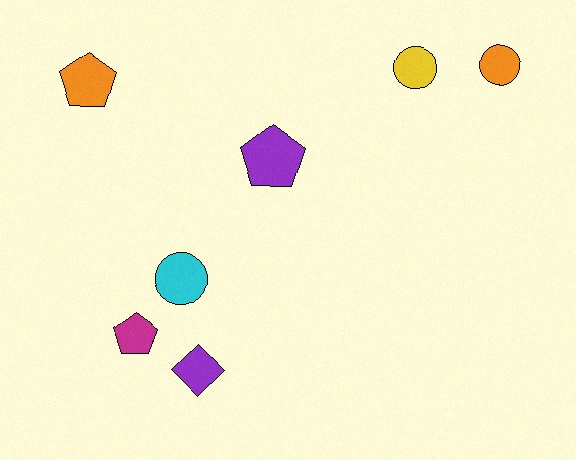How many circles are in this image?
There are 3 circles.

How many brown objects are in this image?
There are no brown objects.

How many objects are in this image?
There are 7 objects.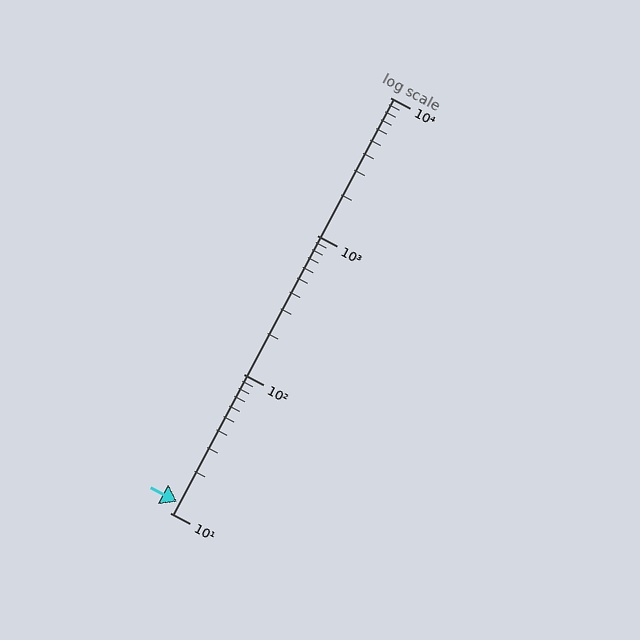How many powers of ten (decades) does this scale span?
The scale spans 3 decades, from 10 to 10000.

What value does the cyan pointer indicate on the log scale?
The pointer indicates approximately 12.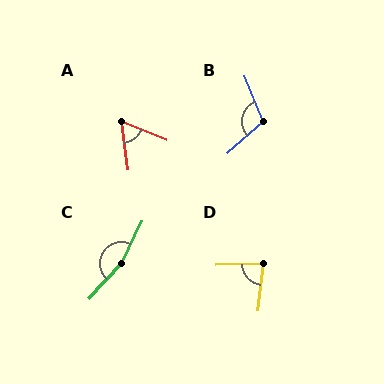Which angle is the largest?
C, at approximately 163 degrees.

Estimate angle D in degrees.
Approximately 82 degrees.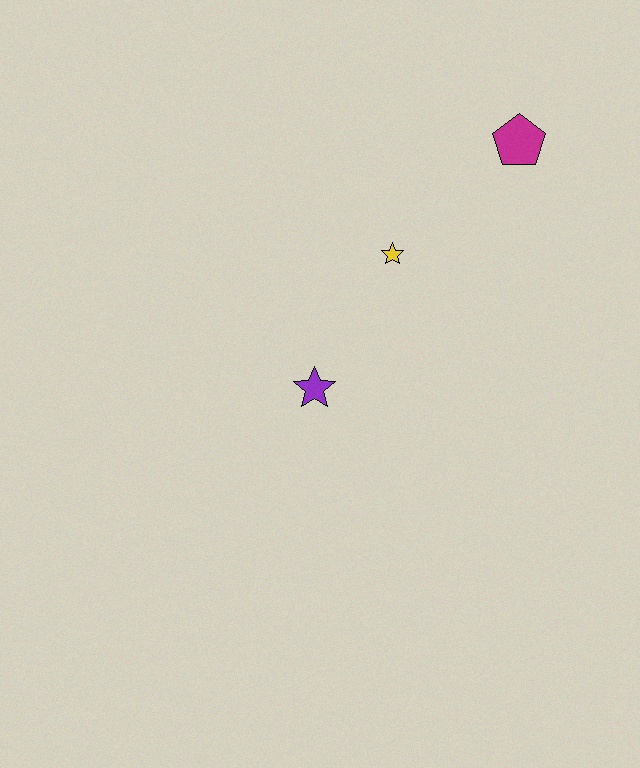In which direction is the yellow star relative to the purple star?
The yellow star is above the purple star.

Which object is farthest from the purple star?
The magenta pentagon is farthest from the purple star.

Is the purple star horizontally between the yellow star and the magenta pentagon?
No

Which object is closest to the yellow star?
The purple star is closest to the yellow star.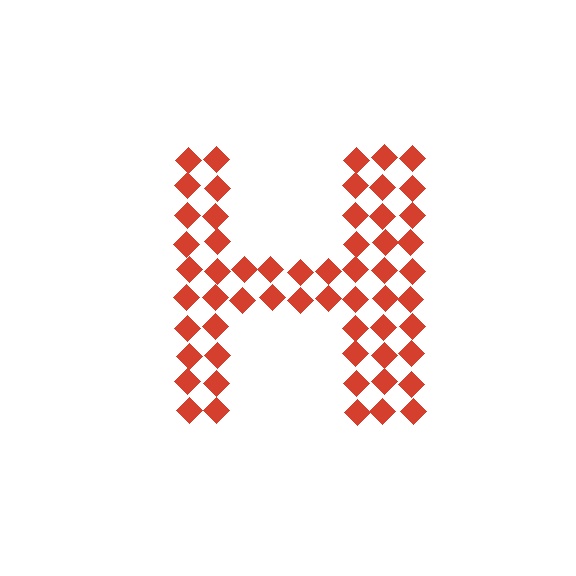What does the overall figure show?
The overall figure shows the letter H.